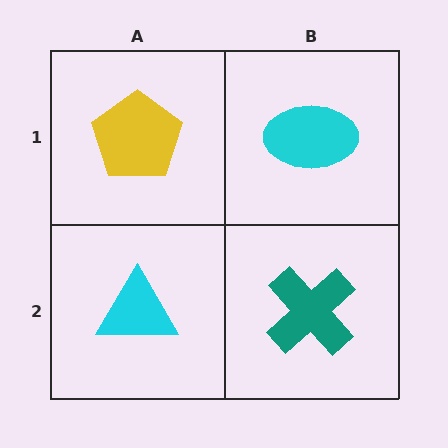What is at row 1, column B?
A cyan ellipse.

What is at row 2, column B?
A teal cross.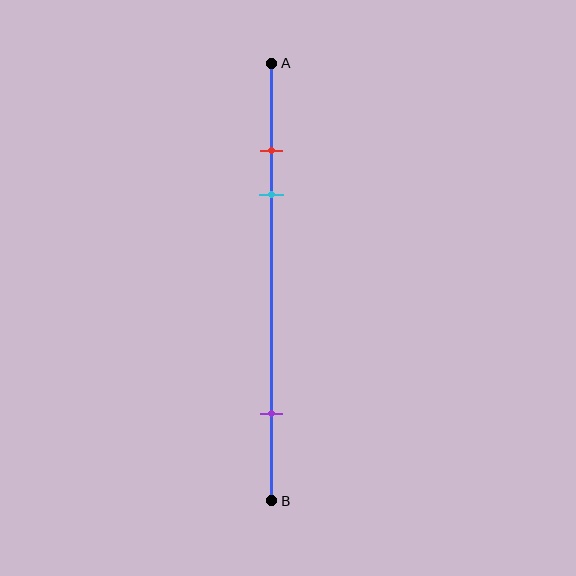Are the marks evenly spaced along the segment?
No, the marks are not evenly spaced.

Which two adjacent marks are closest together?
The red and cyan marks are the closest adjacent pair.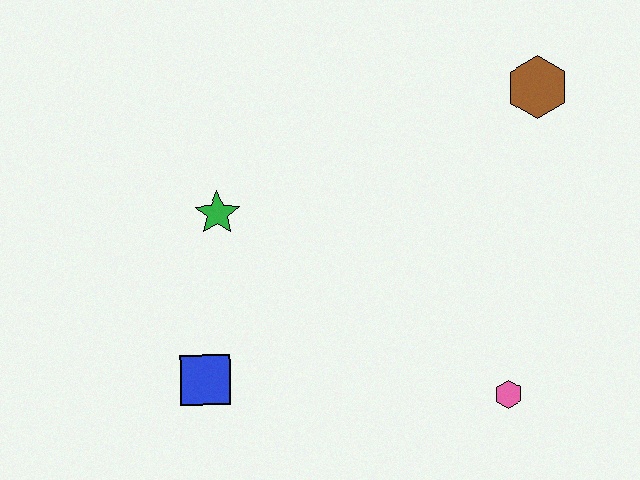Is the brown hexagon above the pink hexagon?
Yes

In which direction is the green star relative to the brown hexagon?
The green star is to the left of the brown hexagon.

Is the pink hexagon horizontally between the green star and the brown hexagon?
Yes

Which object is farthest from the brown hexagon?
The blue square is farthest from the brown hexagon.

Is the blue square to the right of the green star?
No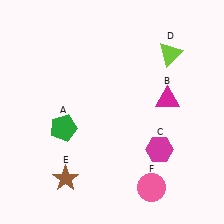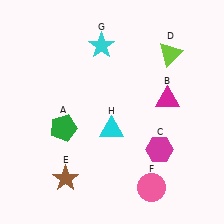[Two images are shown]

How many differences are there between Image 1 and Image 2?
There are 2 differences between the two images.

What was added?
A cyan star (G), a cyan triangle (H) were added in Image 2.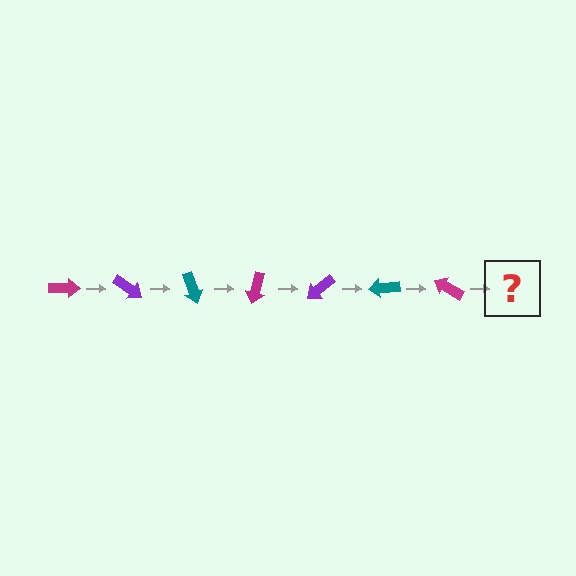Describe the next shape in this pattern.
It should be a purple arrow, rotated 245 degrees from the start.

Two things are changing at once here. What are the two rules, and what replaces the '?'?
The two rules are that it rotates 35 degrees each step and the color cycles through magenta, purple, and teal. The '?' should be a purple arrow, rotated 245 degrees from the start.